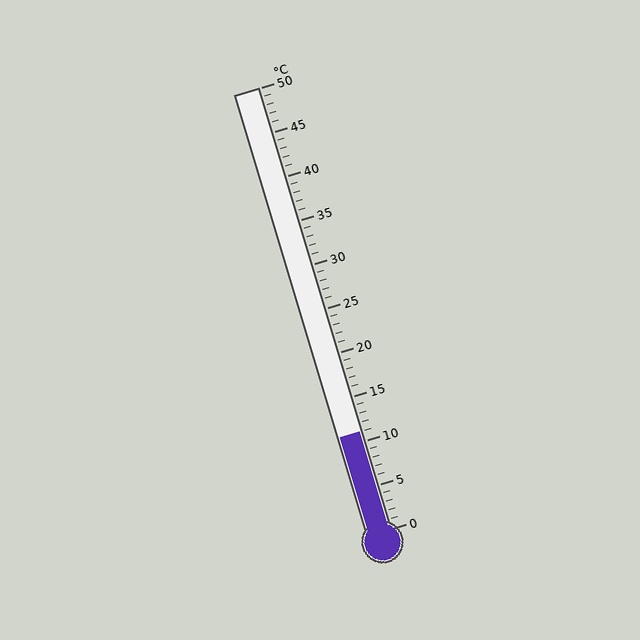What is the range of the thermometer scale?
The thermometer scale ranges from 0°C to 50°C.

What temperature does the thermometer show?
The thermometer shows approximately 11°C.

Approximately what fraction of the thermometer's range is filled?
The thermometer is filled to approximately 20% of its range.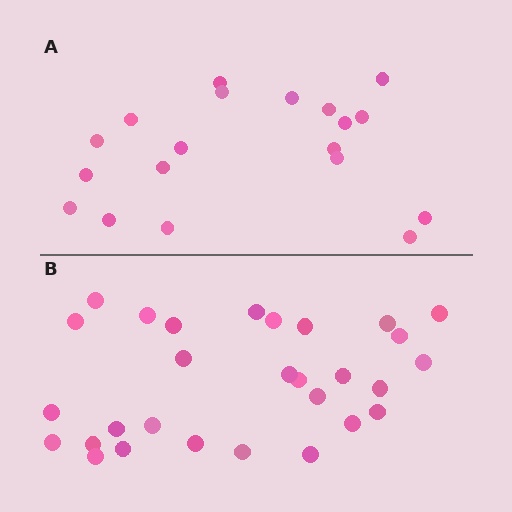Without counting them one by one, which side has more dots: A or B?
Region B (the bottom region) has more dots.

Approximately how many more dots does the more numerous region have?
Region B has roughly 10 or so more dots than region A.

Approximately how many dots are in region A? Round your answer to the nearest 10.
About 20 dots. (The exact count is 19, which rounds to 20.)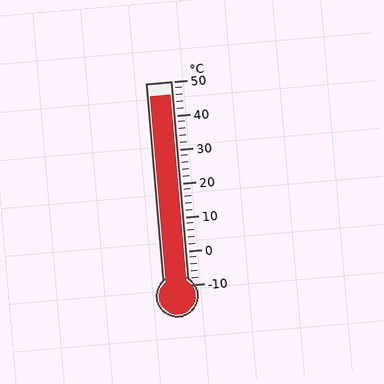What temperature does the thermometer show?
The thermometer shows approximately 46°C.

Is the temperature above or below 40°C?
The temperature is above 40°C.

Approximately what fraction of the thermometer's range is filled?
The thermometer is filled to approximately 95% of its range.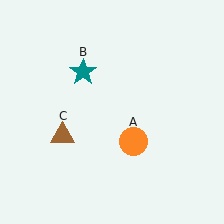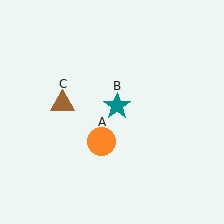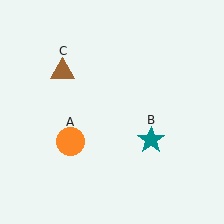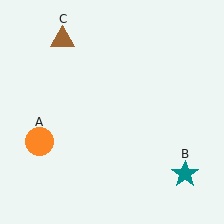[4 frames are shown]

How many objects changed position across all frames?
3 objects changed position: orange circle (object A), teal star (object B), brown triangle (object C).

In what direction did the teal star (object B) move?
The teal star (object B) moved down and to the right.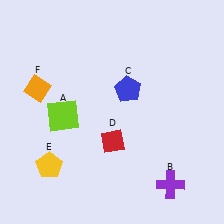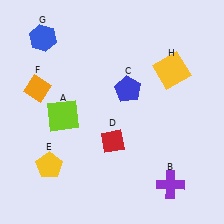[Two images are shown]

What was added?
A blue hexagon (G), a yellow square (H) were added in Image 2.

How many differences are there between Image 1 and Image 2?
There are 2 differences between the two images.